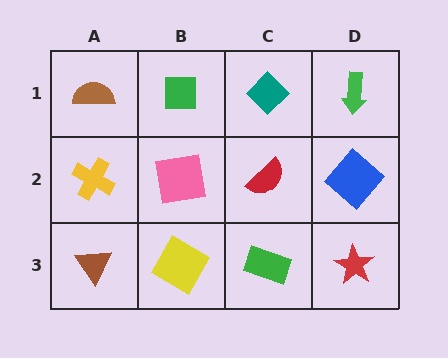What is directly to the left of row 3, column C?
A yellow diamond.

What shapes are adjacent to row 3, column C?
A red semicircle (row 2, column C), a yellow diamond (row 3, column B), a red star (row 3, column D).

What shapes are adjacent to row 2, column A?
A brown semicircle (row 1, column A), a brown triangle (row 3, column A), a pink square (row 2, column B).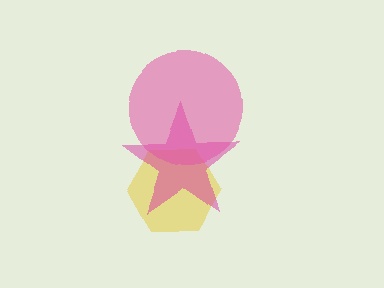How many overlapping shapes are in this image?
There are 3 overlapping shapes in the image.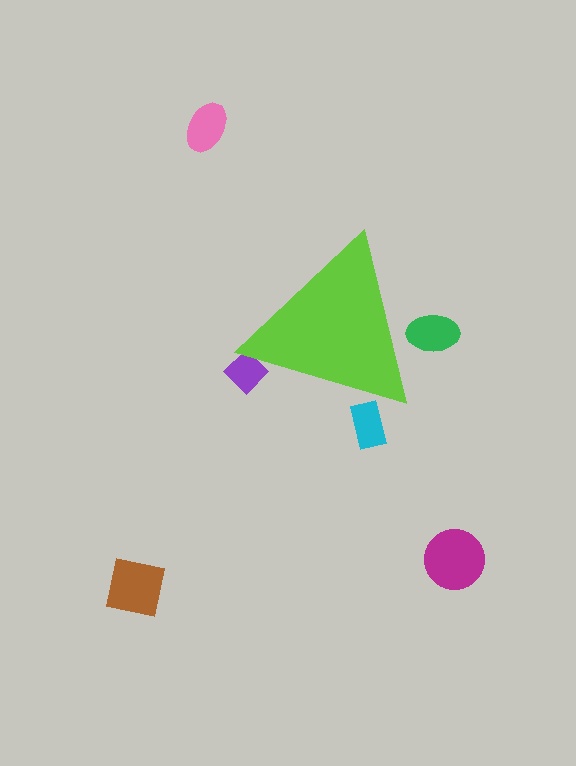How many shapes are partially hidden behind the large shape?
3 shapes are partially hidden.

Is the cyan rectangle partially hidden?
Yes, the cyan rectangle is partially hidden behind the lime triangle.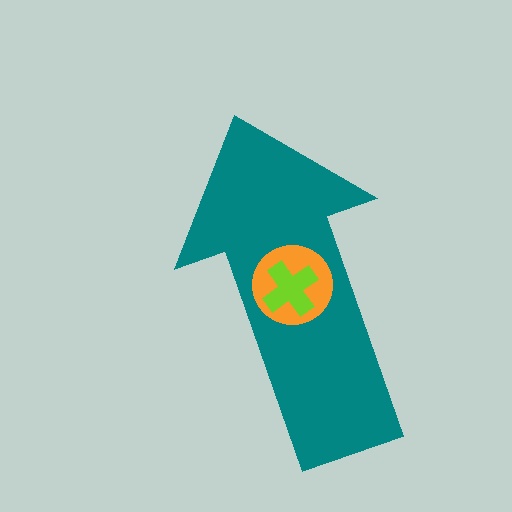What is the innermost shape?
The lime cross.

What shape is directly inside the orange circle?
The lime cross.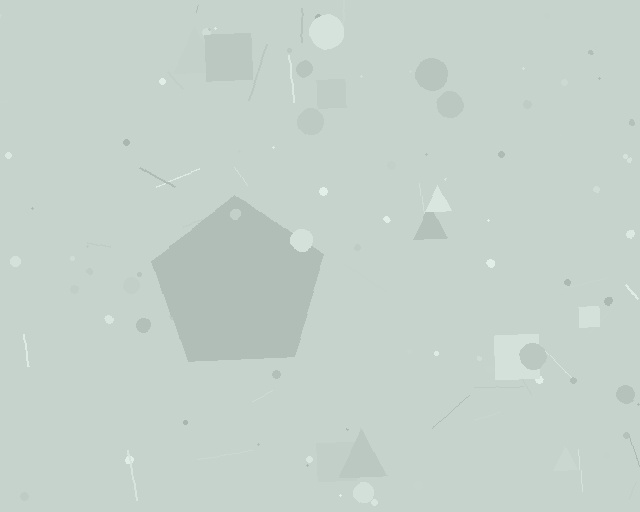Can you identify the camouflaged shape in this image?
The camouflaged shape is a pentagon.